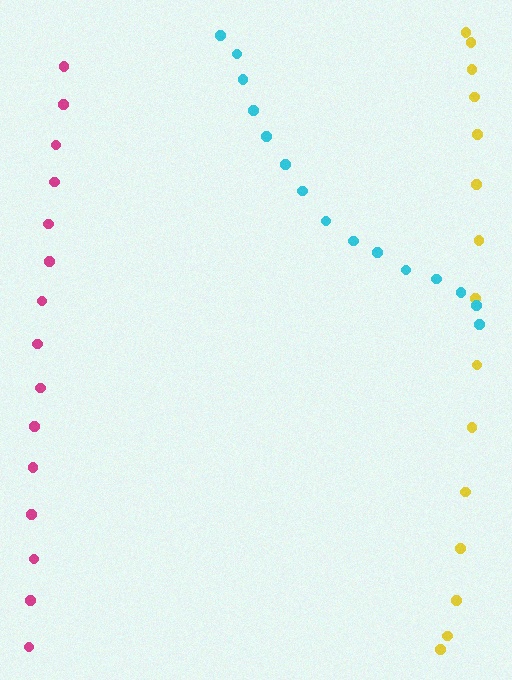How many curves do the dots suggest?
There are 3 distinct paths.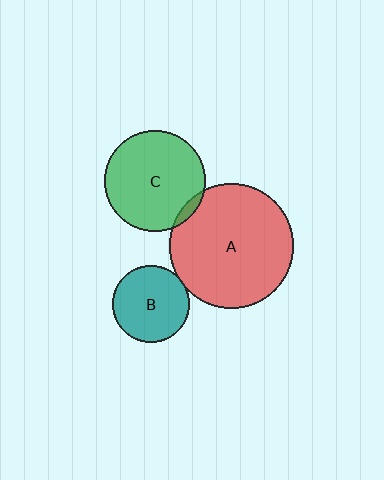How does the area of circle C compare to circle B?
Approximately 1.7 times.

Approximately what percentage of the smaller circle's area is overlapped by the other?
Approximately 5%.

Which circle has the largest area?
Circle A (red).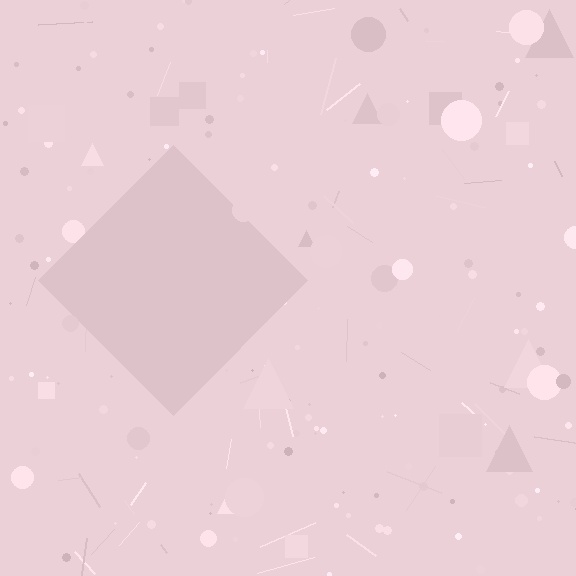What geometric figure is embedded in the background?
A diamond is embedded in the background.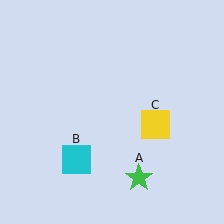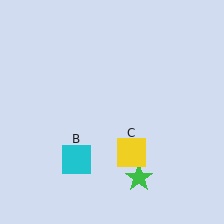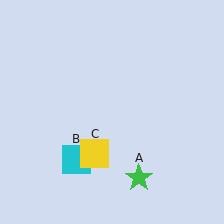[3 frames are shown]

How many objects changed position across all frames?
1 object changed position: yellow square (object C).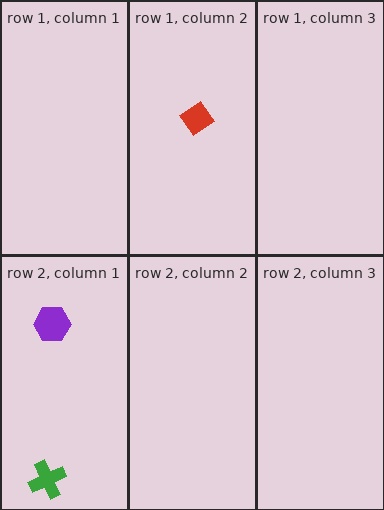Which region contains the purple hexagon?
The row 2, column 1 region.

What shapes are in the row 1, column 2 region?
The red diamond.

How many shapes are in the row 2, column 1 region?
2.